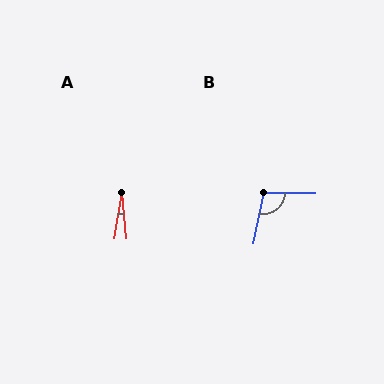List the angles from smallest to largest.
A (15°), B (101°).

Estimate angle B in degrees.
Approximately 101 degrees.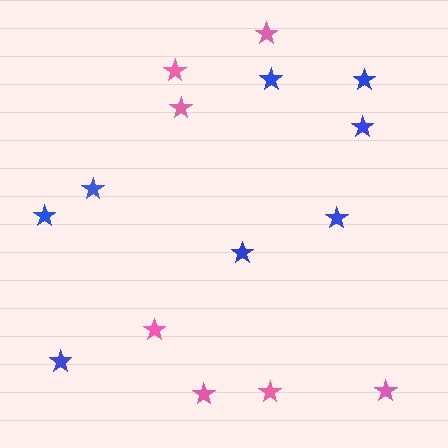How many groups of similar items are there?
There are 2 groups: one group of pink stars (7) and one group of blue stars (8).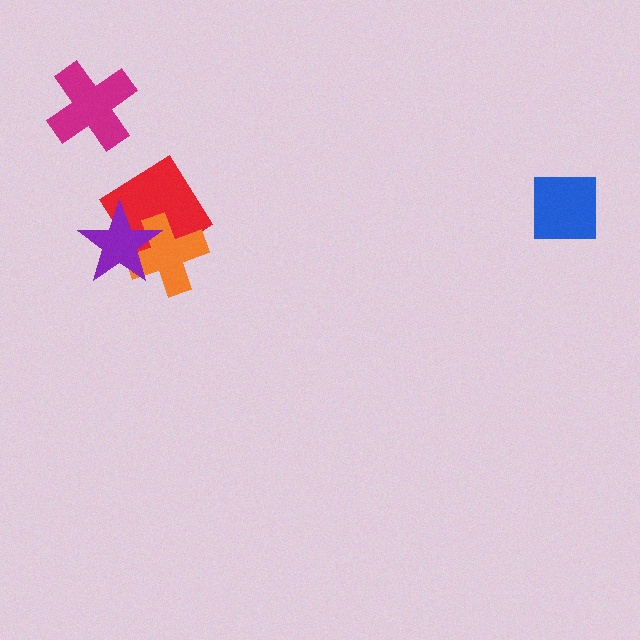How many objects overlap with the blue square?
0 objects overlap with the blue square.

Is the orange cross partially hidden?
Yes, it is partially covered by another shape.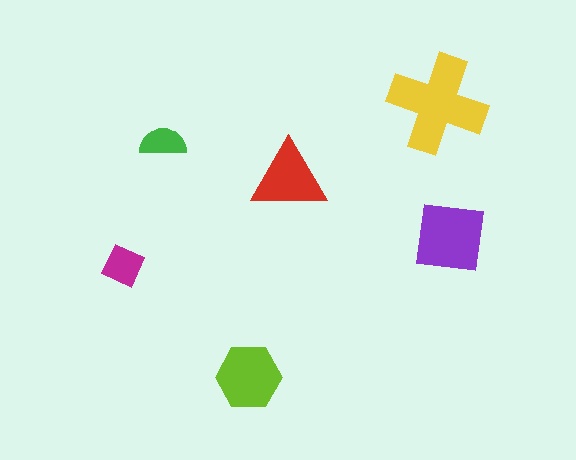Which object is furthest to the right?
The purple square is rightmost.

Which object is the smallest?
The green semicircle.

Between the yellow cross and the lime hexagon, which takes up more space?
The yellow cross.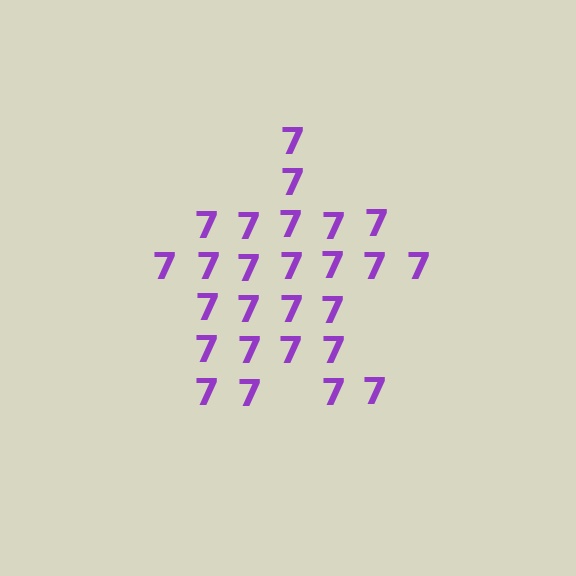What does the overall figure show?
The overall figure shows a star.